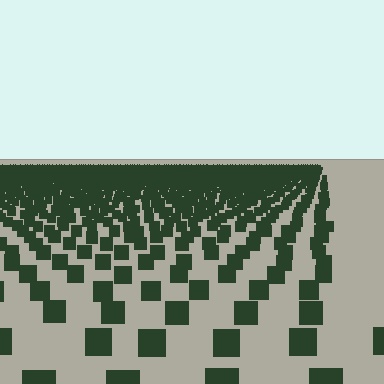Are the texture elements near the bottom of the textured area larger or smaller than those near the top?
Larger. Near the bottom, elements are closer to the viewer and appear at a bigger on-screen size.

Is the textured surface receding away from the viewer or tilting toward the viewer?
The surface is receding away from the viewer. Texture elements get smaller and denser toward the top.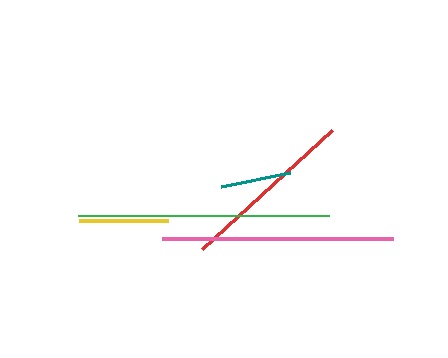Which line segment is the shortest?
The teal line is the shortest at approximately 71 pixels.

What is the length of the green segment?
The green segment is approximately 251 pixels long.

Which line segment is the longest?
The green line is the longest at approximately 251 pixels.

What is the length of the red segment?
The red segment is approximately 176 pixels long.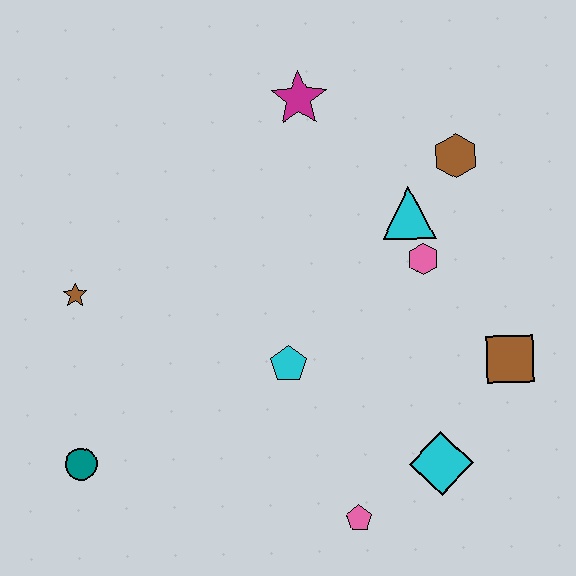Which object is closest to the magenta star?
The cyan triangle is closest to the magenta star.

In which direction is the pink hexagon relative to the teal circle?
The pink hexagon is to the right of the teal circle.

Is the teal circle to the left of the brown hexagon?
Yes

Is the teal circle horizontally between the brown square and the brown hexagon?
No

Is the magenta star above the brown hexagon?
Yes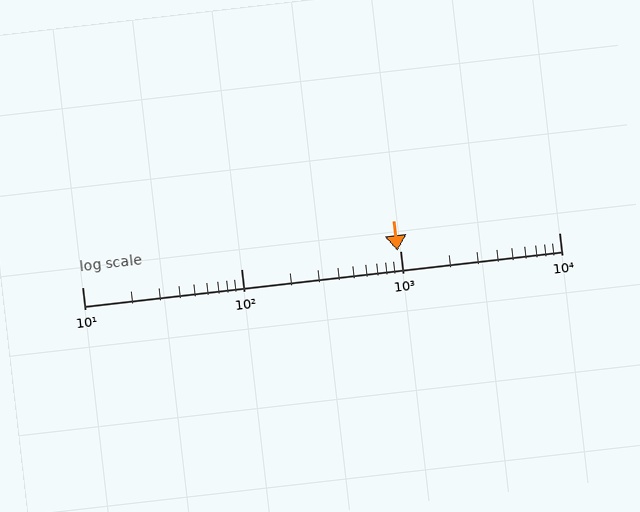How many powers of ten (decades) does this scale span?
The scale spans 3 decades, from 10 to 10000.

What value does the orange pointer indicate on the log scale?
The pointer indicates approximately 960.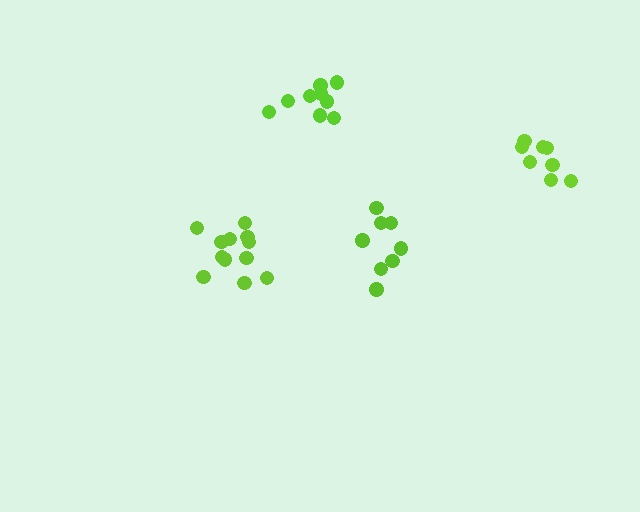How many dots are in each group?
Group 1: 8 dots, Group 2: 8 dots, Group 3: 12 dots, Group 4: 9 dots (37 total).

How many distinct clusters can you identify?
There are 4 distinct clusters.